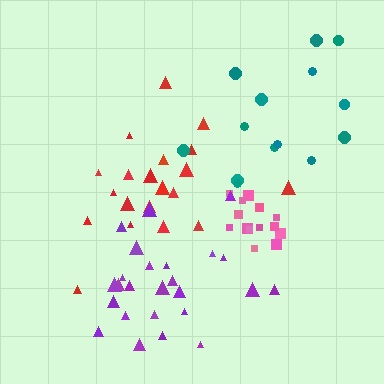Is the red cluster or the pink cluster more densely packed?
Pink.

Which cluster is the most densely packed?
Pink.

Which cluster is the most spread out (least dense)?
Teal.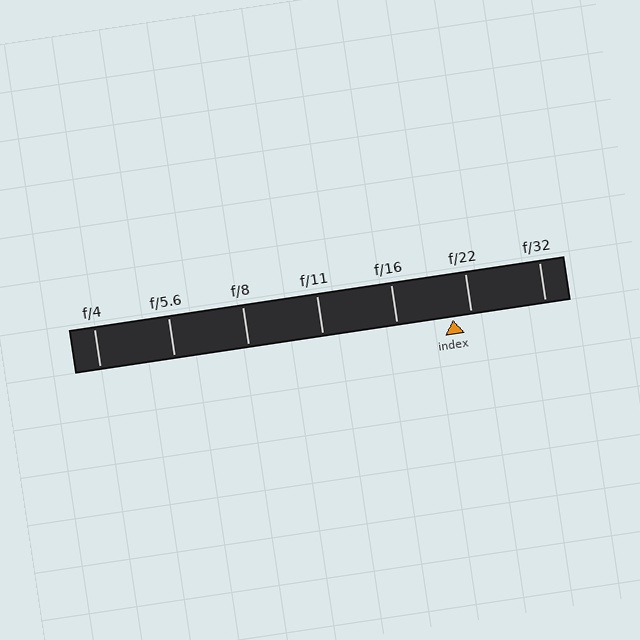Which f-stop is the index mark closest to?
The index mark is closest to f/22.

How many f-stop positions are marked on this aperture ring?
There are 7 f-stop positions marked.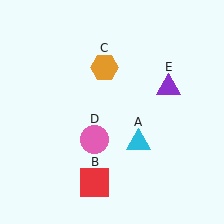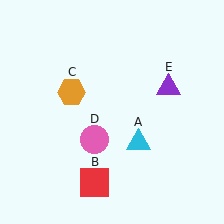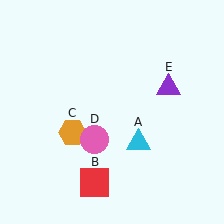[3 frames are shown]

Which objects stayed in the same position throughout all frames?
Cyan triangle (object A) and red square (object B) and pink circle (object D) and purple triangle (object E) remained stationary.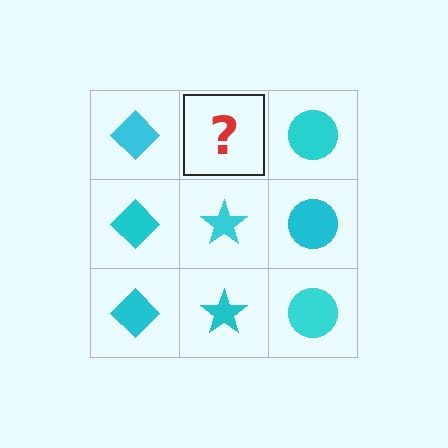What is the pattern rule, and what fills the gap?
The rule is that each column has a consistent shape. The gap should be filled with a cyan star.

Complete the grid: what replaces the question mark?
The question mark should be replaced with a cyan star.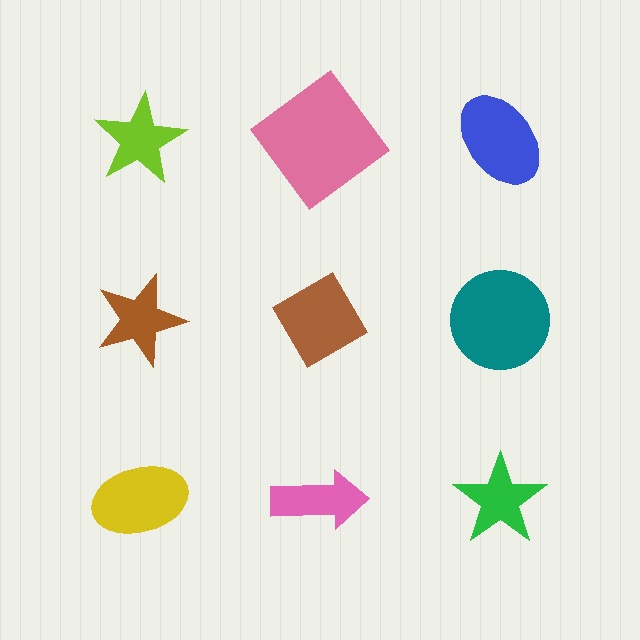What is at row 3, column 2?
A pink arrow.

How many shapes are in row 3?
3 shapes.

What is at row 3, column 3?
A green star.